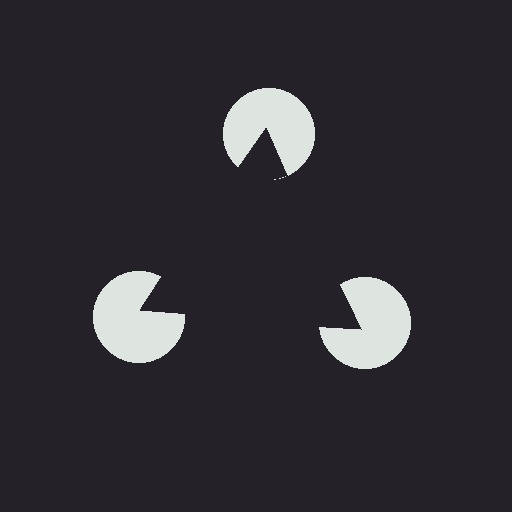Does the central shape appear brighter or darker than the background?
It typically appears slightly darker than the background, even though no actual brightness change is drawn.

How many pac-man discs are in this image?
There are 3 — one at each vertex of the illusory triangle.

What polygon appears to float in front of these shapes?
An illusory triangle — its edges are inferred from the aligned wedge cuts in the pac-man discs, not physically drawn.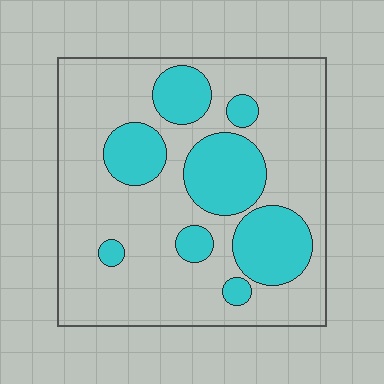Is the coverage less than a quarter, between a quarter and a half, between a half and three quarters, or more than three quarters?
Between a quarter and a half.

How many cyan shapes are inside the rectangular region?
8.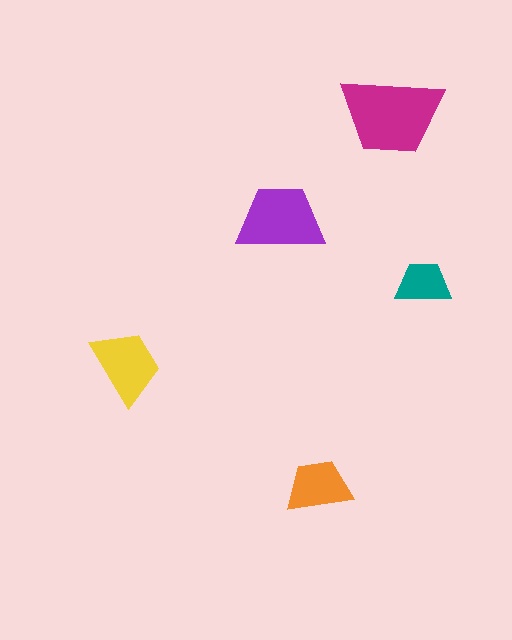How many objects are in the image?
There are 5 objects in the image.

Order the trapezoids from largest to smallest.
the magenta one, the purple one, the yellow one, the orange one, the teal one.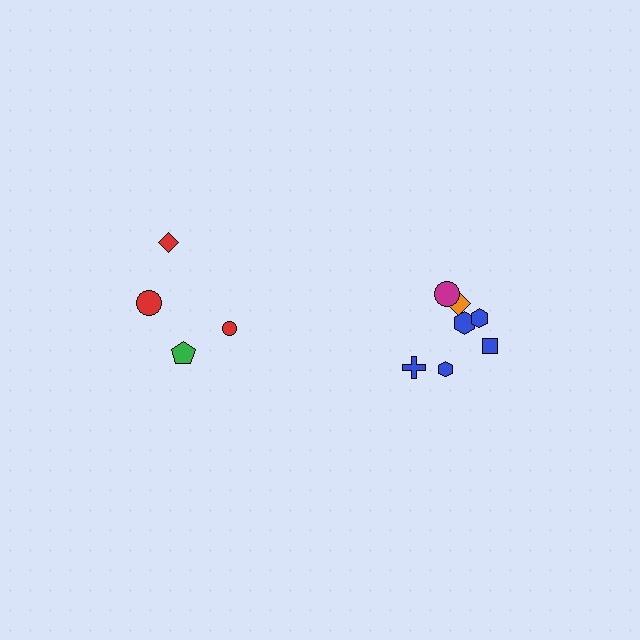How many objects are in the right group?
There are 7 objects.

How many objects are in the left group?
There are 4 objects.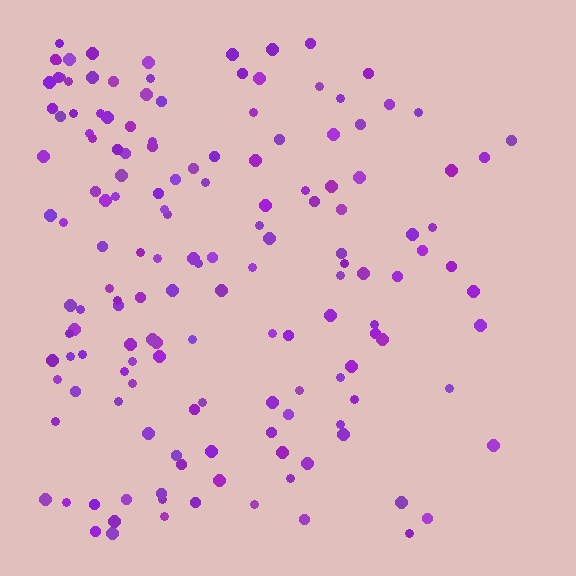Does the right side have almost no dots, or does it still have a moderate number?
Still a moderate number, just noticeably fewer than the left.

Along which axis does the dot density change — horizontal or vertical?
Horizontal.